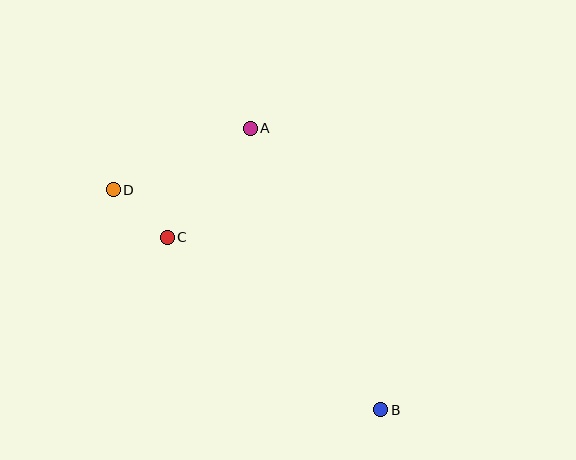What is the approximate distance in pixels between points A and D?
The distance between A and D is approximately 150 pixels.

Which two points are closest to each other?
Points C and D are closest to each other.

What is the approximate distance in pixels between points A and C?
The distance between A and C is approximately 137 pixels.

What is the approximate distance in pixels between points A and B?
The distance between A and B is approximately 311 pixels.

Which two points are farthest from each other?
Points B and D are farthest from each other.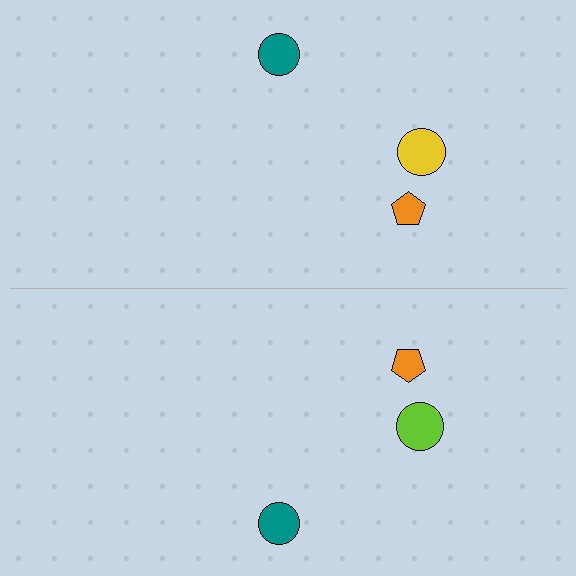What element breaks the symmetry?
The lime circle on the bottom side breaks the symmetry — its mirror counterpart is yellow.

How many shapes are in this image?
There are 6 shapes in this image.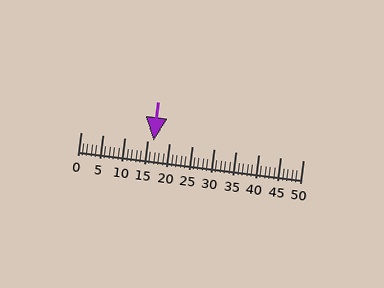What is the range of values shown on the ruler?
The ruler shows values from 0 to 50.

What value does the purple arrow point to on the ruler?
The purple arrow points to approximately 16.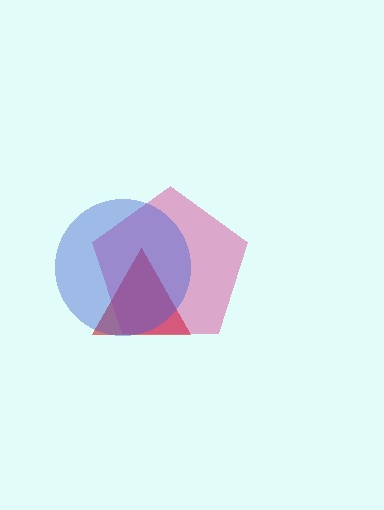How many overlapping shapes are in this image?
There are 3 overlapping shapes in the image.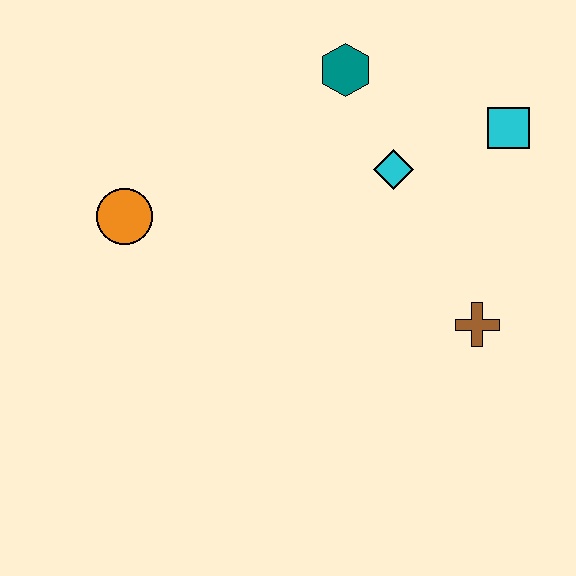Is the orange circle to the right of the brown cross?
No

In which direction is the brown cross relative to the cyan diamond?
The brown cross is below the cyan diamond.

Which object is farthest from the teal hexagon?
The brown cross is farthest from the teal hexagon.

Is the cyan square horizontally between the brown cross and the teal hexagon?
No